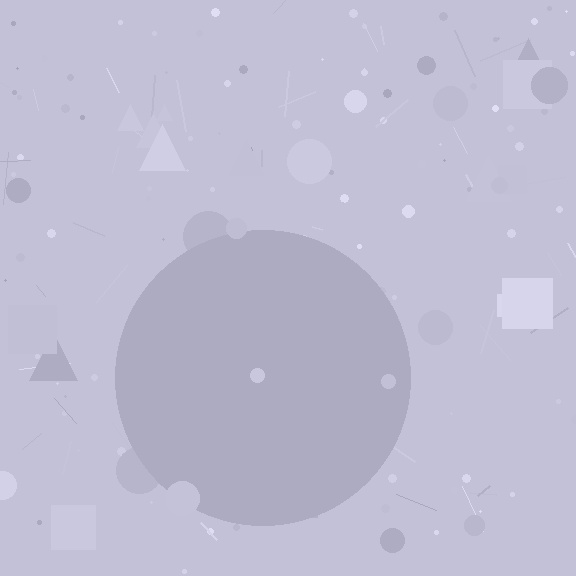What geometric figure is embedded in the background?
A circle is embedded in the background.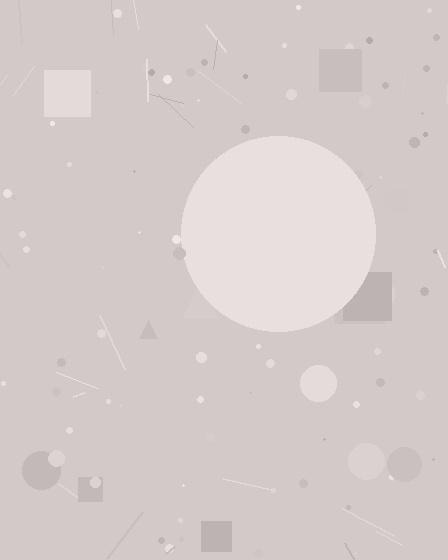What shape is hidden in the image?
A circle is hidden in the image.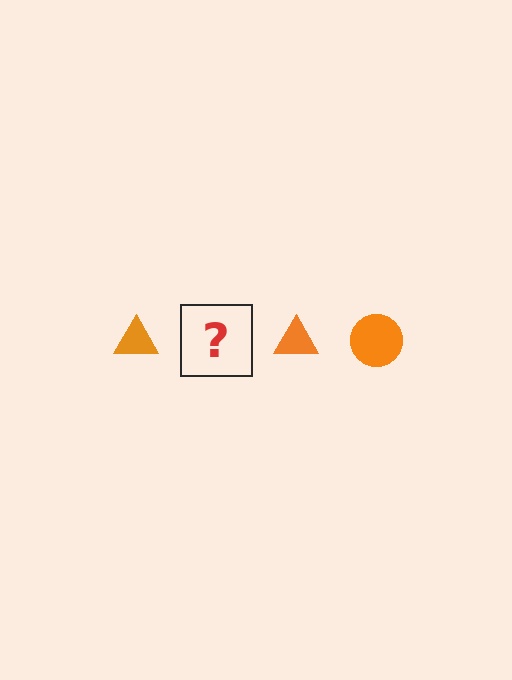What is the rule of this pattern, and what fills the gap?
The rule is that the pattern cycles through triangle, circle shapes in orange. The gap should be filled with an orange circle.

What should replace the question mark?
The question mark should be replaced with an orange circle.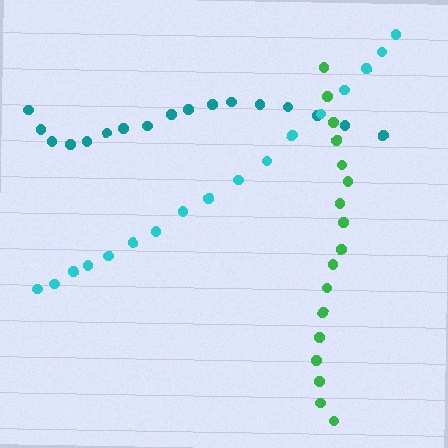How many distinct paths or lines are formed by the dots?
There are 3 distinct paths.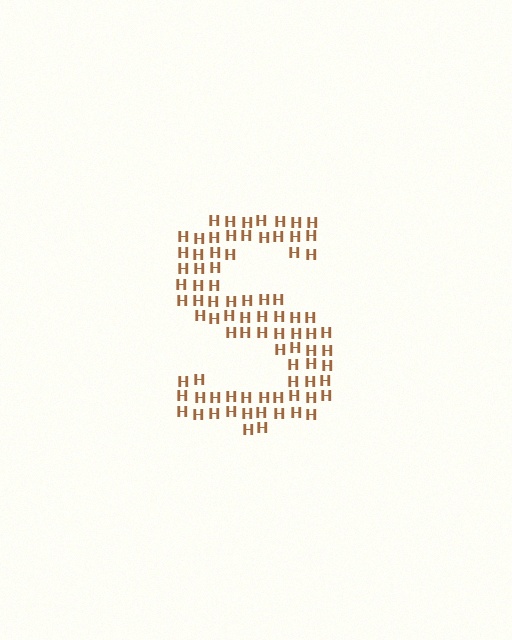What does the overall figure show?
The overall figure shows the letter S.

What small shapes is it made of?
It is made of small letter H's.